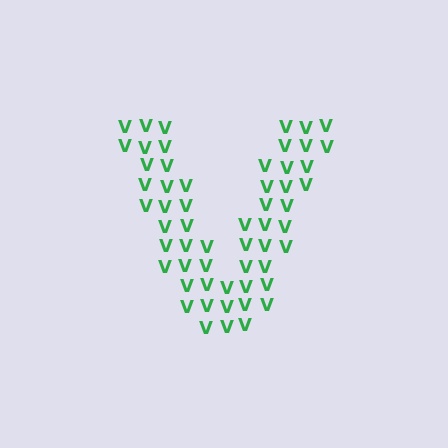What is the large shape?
The large shape is the letter V.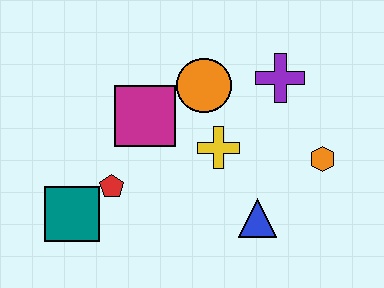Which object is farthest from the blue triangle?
The teal square is farthest from the blue triangle.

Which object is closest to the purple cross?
The orange circle is closest to the purple cross.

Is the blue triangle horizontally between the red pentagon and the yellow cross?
No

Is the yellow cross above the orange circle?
No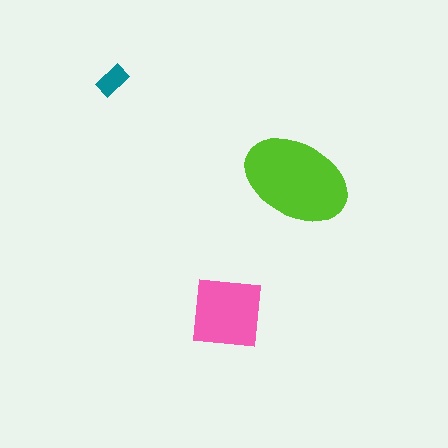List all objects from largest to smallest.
The lime ellipse, the pink square, the teal rectangle.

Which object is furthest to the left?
The teal rectangle is leftmost.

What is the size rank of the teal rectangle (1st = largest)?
3rd.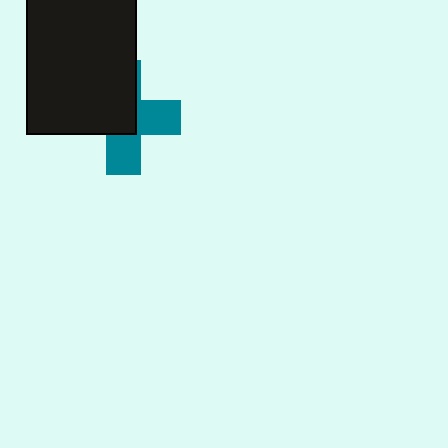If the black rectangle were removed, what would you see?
You would see the complete teal cross.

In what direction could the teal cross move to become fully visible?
The teal cross could move toward the lower-right. That would shift it out from behind the black rectangle entirely.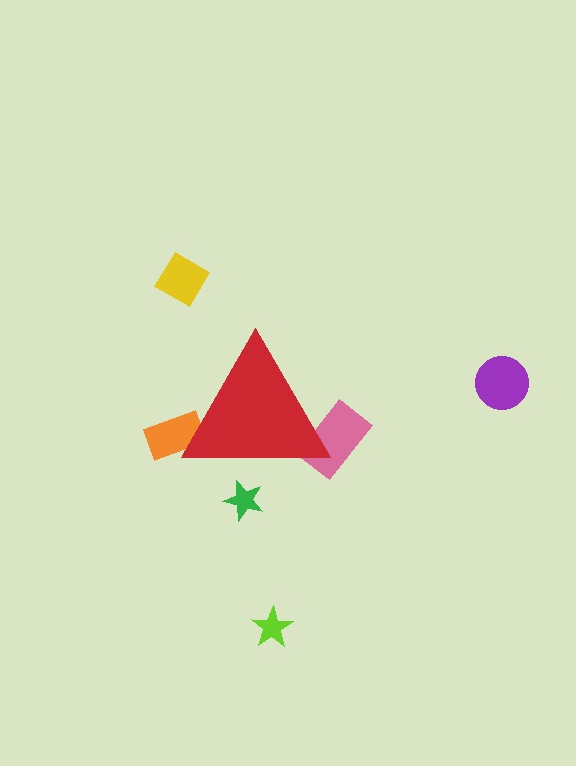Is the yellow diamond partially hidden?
No, the yellow diamond is fully visible.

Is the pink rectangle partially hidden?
Yes, the pink rectangle is partially hidden behind the red triangle.